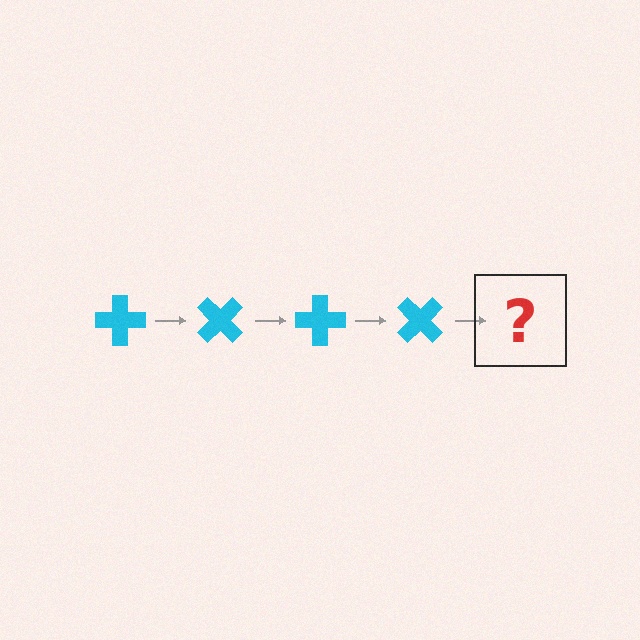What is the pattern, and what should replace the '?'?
The pattern is that the cross rotates 45 degrees each step. The '?' should be a cyan cross rotated 180 degrees.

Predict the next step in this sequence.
The next step is a cyan cross rotated 180 degrees.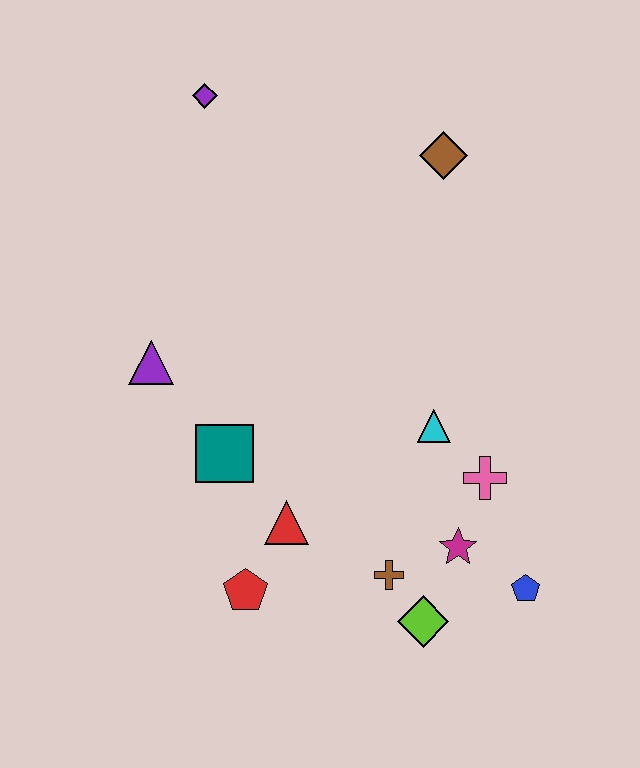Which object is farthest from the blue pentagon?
The purple diamond is farthest from the blue pentagon.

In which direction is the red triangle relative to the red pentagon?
The red triangle is above the red pentagon.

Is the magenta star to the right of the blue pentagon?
No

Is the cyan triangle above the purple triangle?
No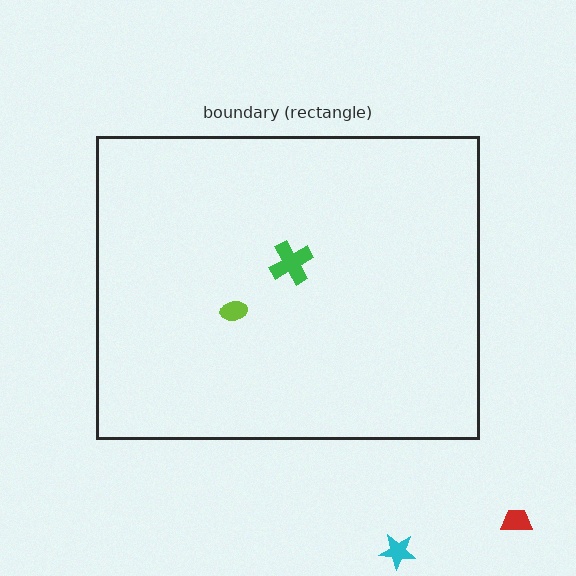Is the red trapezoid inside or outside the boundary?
Outside.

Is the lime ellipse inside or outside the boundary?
Inside.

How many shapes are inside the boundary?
2 inside, 2 outside.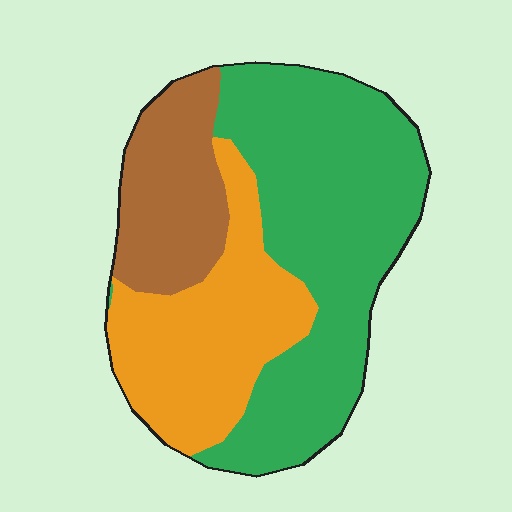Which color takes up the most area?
Green, at roughly 50%.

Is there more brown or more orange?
Orange.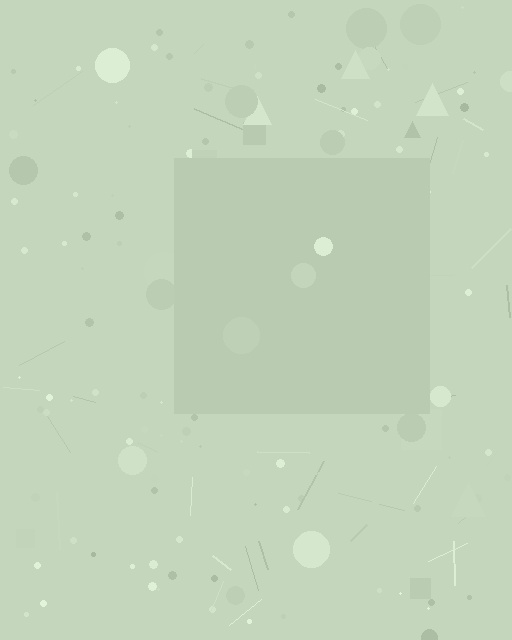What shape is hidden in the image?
A square is hidden in the image.